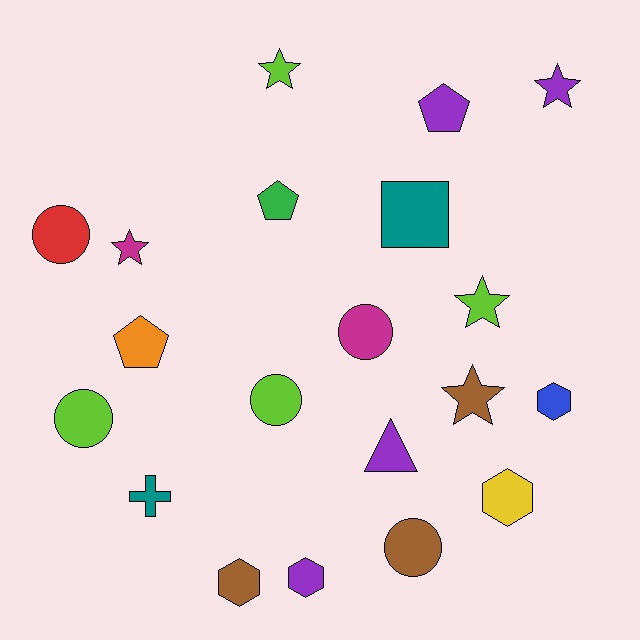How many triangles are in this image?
There is 1 triangle.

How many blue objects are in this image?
There is 1 blue object.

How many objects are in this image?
There are 20 objects.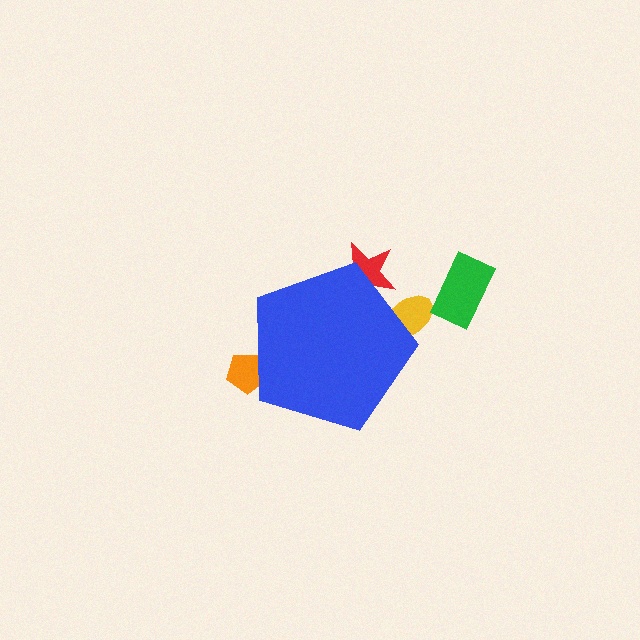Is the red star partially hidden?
Yes, the red star is partially hidden behind the blue pentagon.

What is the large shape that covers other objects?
A blue pentagon.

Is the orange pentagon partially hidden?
Yes, the orange pentagon is partially hidden behind the blue pentagon.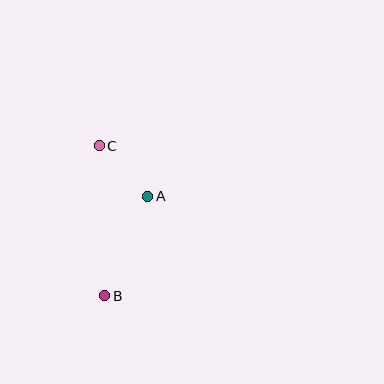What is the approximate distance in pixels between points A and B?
The distance between A and B is approximately 109 pixels.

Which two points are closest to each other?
Points A and C are closest to each other.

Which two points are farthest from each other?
Points B and C are farthest from each other.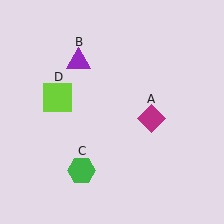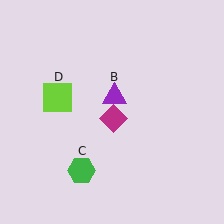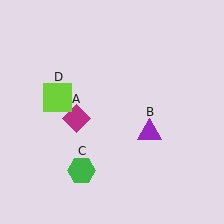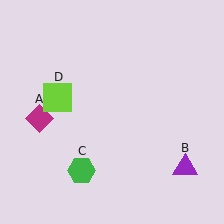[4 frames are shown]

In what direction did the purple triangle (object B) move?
The purple triangle (object B) moved down and to the right.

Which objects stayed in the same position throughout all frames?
Green hexagon (object C) and lime square (object D) remained stationary.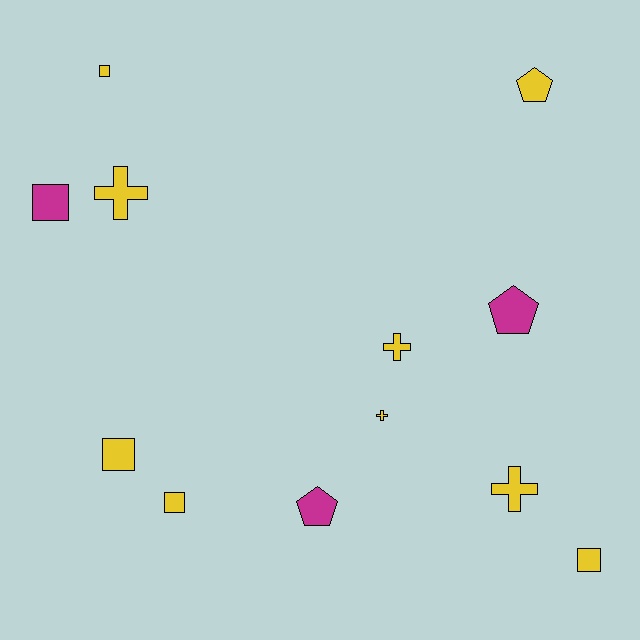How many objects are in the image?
There are 12 objects.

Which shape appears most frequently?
Square, with 5 objects.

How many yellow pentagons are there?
There is 1 yellow pentagon.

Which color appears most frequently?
Yellow, with 9 objects.